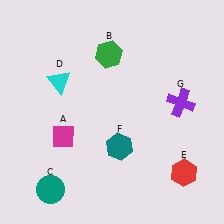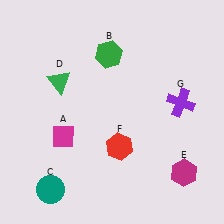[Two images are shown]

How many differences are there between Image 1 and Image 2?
There are 3 differences between the two images.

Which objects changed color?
D changed from cyan to green. E changed from red to magenta. F changed from teal to red.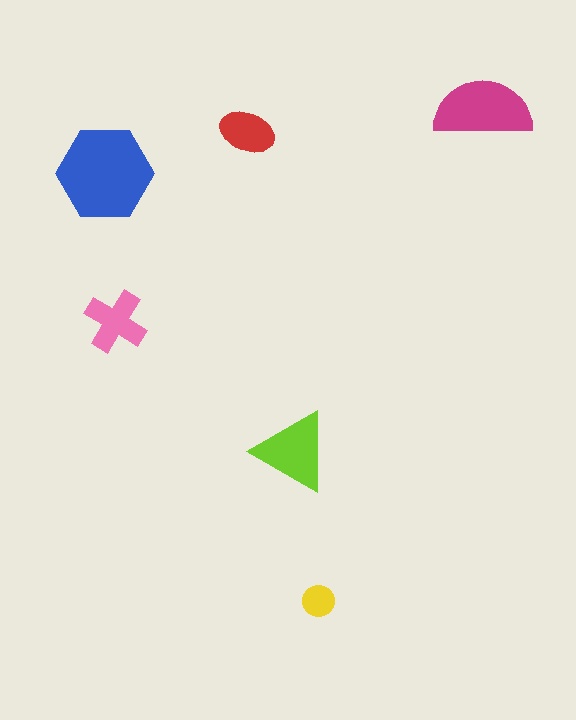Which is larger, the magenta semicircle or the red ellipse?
The magenta semicircle.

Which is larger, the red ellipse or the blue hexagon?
The blue hexagon.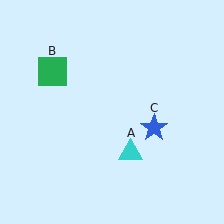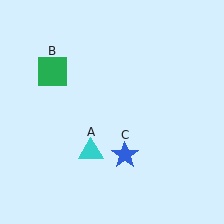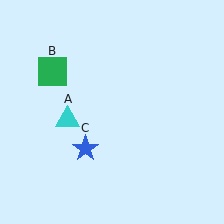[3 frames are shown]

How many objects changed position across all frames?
2 objects changed position: cyan triangle (object A), blue star (object C).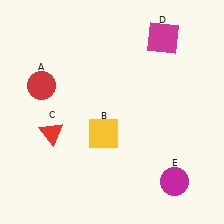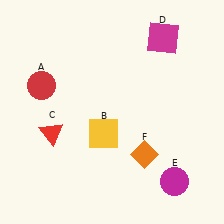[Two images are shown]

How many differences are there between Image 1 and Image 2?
There is 1 difference between the two images.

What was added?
An orange diamond (F) was added in Image 2.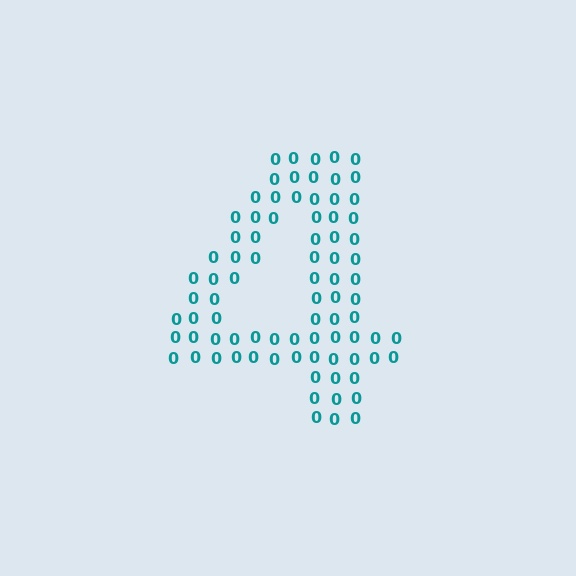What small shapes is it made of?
It is made of small digit 0's.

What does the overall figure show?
The overall figure shows the digit 4.